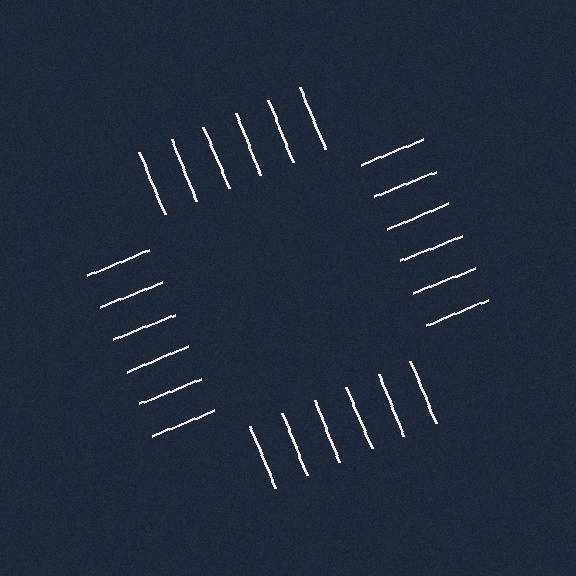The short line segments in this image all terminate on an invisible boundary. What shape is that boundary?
An illusory square — the line segments terminate on its edges but no continuous stroke is drawn.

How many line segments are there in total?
24 — 6 along each of the 4 edges.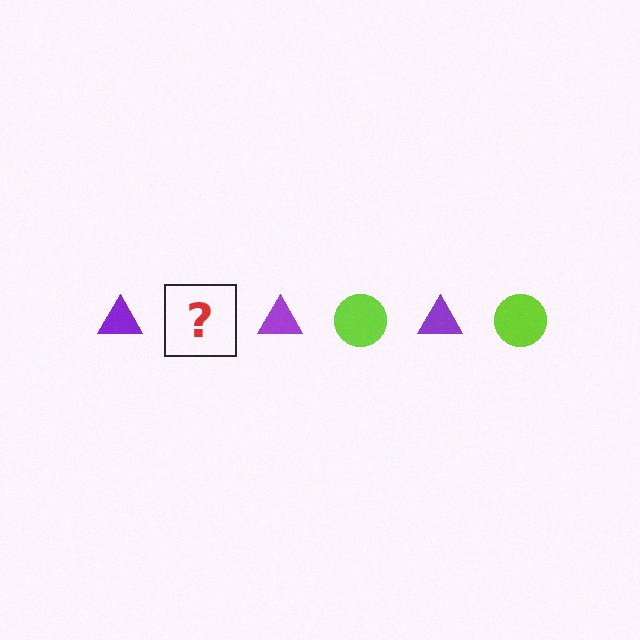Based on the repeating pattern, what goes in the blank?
The blank should be a lime circle.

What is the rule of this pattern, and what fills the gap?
The rule is that the pattern alternates between purple triangle and lime circle. The gap should be filled with a lime circle.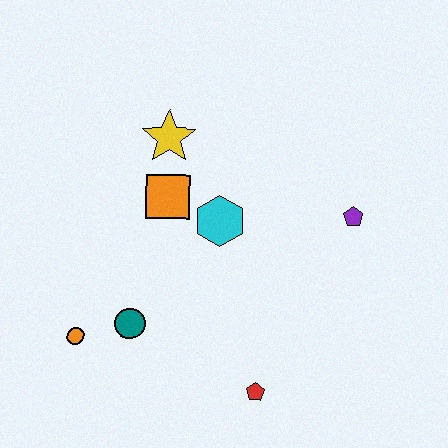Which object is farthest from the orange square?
The red pentagon is farthest from the orange square.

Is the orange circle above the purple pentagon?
No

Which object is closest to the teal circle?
The orange circle is closest to the teal circle.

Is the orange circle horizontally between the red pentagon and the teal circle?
No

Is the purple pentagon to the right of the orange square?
Yes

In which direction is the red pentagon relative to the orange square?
The red pentagon is below the orange square.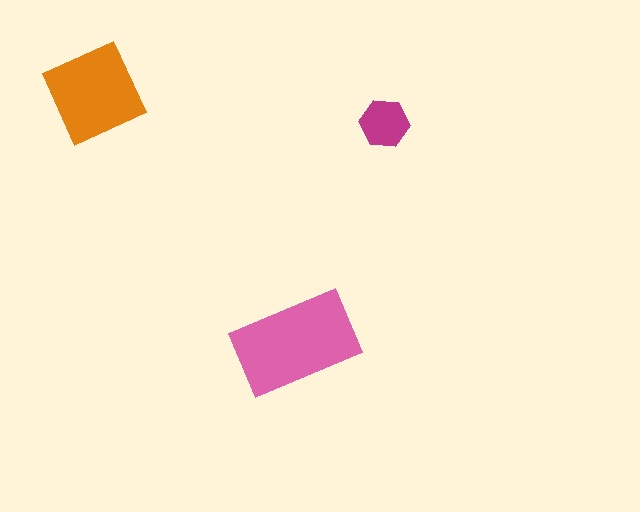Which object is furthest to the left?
The orange diamond is leftmost.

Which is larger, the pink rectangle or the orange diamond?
The pink rectangle.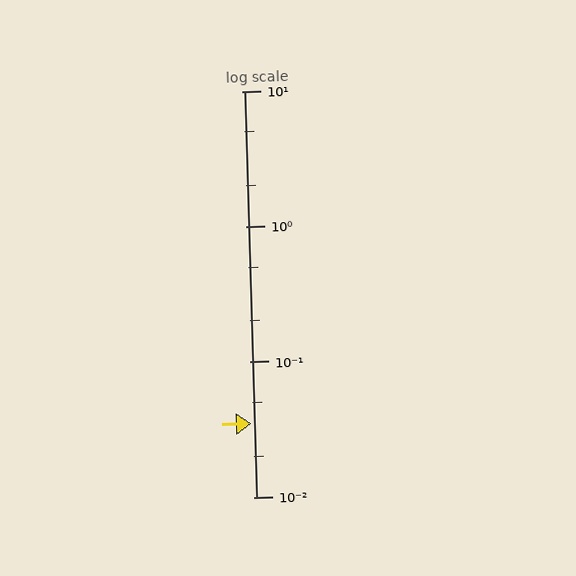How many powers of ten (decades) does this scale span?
The scale spans 3 decades, from 0.01 to 10.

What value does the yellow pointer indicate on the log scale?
The pointer indicates approximately 0.035.